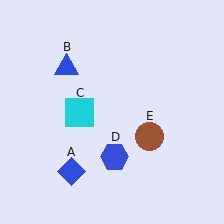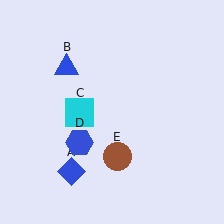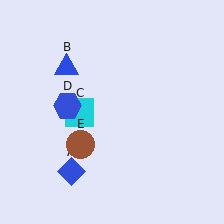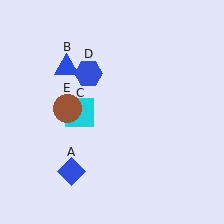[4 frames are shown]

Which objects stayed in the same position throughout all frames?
Blue diamond (object A) and blue triangle (object B) and cyan square (object C) remained stationary.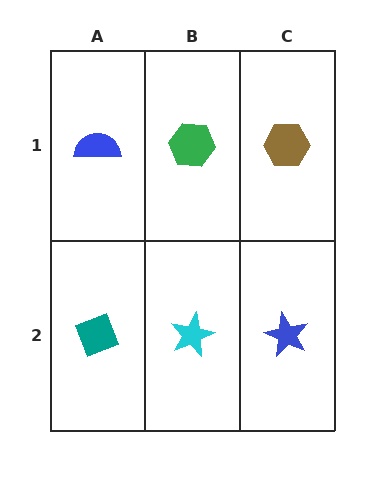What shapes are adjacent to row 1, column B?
A cyan star (row 2, column B), a blue semicircle (row 1, column A), a brown hexagon (row 1, column C).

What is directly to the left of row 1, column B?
A blue semicircle.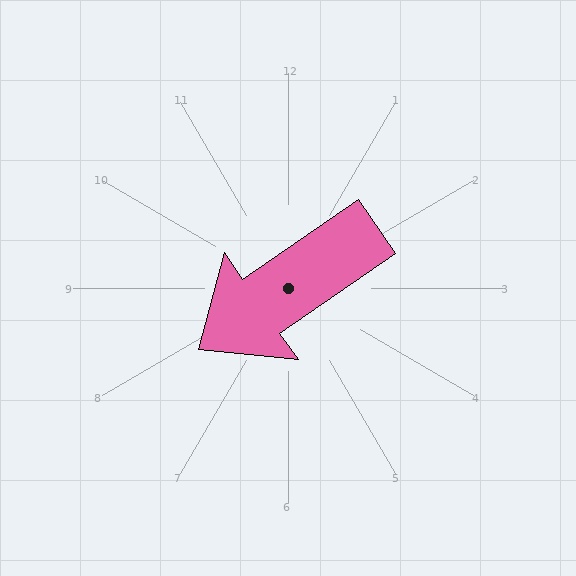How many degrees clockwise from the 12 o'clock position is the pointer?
Approximately 235 degrees.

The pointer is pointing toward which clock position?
Roughly 8 o'clock.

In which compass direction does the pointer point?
Southwest.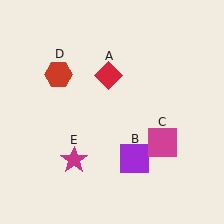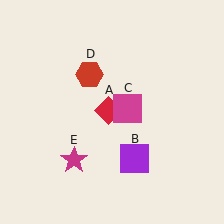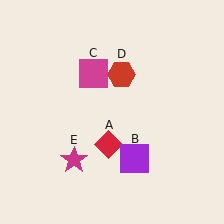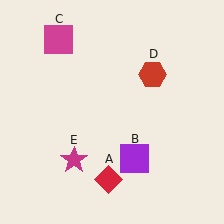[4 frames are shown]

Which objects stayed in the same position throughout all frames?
Purple square (object B) and magenta star (object E) remained stationary.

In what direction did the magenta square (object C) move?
The magenta square (object C) moved up and to the left.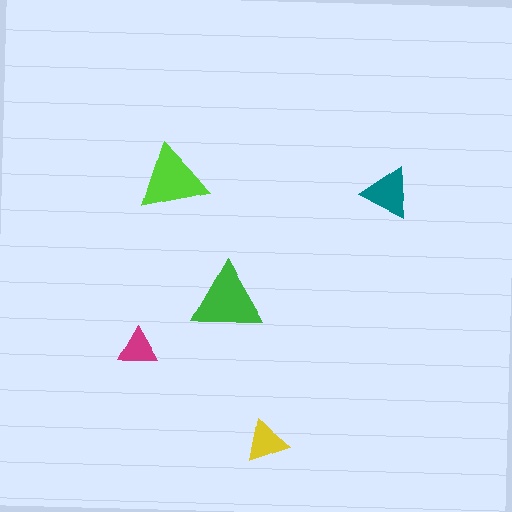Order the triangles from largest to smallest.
the green one, the lime one, the teal one, the yellow one, the magenta one.